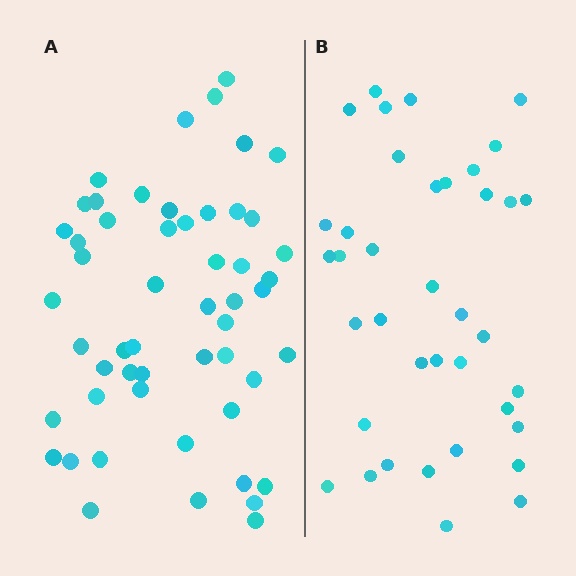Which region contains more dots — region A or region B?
Region A (the left region) has more dots.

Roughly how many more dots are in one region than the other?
Region A has approximately 15 more dots than region B.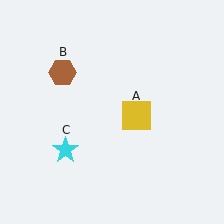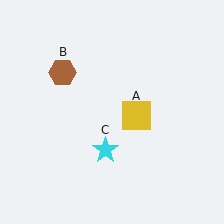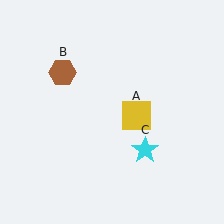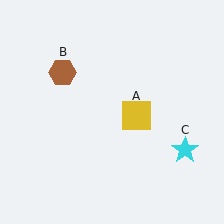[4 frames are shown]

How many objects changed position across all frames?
1 object changed position: cyan star (object C).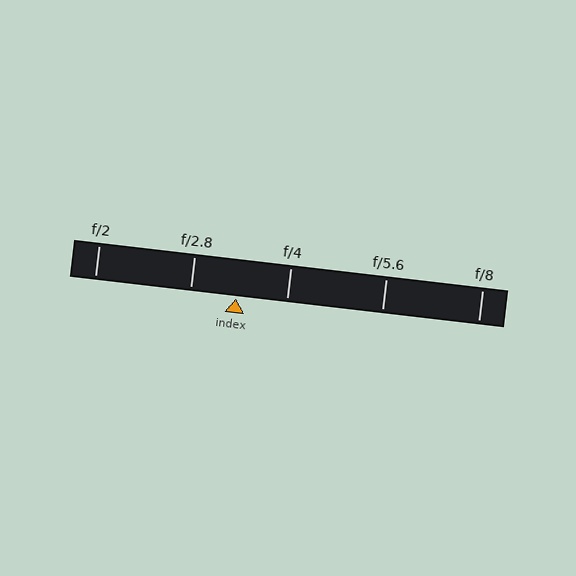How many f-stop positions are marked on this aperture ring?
There are 5 f-stop positions marked.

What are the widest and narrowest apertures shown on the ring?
The widest aperture shown is f/2 and the narrowest is f/8.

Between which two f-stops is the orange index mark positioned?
The index mark is between f/2.8 and f/4.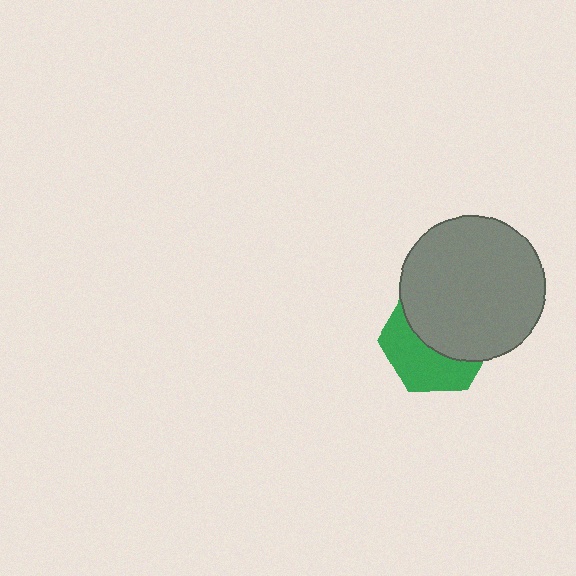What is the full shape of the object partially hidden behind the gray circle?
The partially hidden object is a green hexagon.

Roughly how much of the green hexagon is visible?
A small part of it is visible (roughly 45%).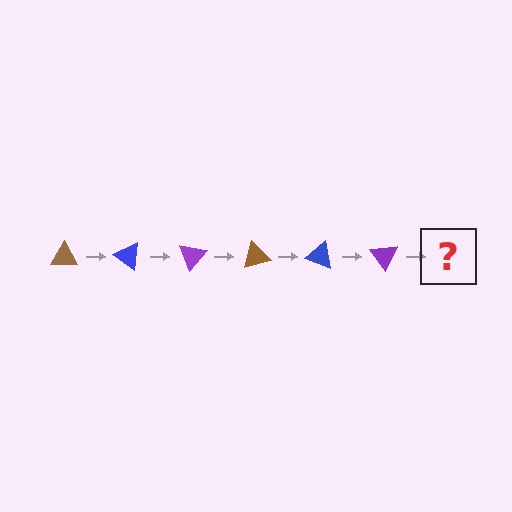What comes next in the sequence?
The next element should be a brown triangle, rotated 210 degrees from the start.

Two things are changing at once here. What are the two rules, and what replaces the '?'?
The two rules are that it rotates 35 degrees each step and the color cycles through brown, blue, and purple. The '?' should be a brown triangle, rotated 210 degrees from the start.